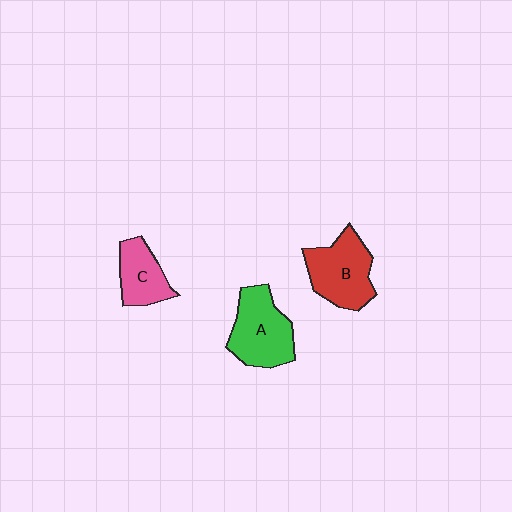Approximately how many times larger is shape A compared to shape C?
Approximately 1.5 times.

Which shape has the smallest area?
Shape C (pink).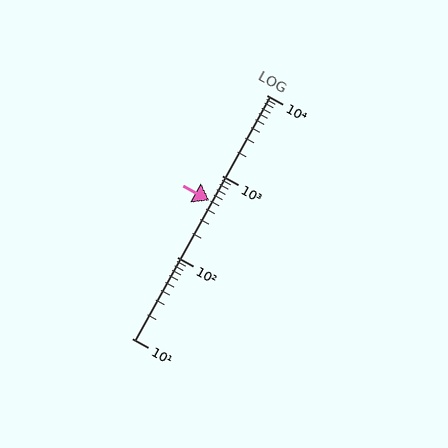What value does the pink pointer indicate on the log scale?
The pointer indicates approximately 500.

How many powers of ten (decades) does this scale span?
The scale spans 3 decades, from 10 to 10000.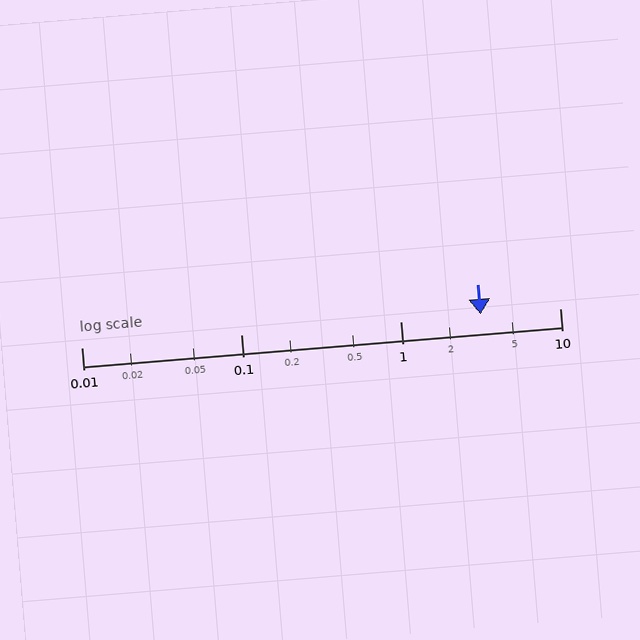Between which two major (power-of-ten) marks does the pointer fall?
The pointer is between 1 and 10.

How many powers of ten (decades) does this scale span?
The scale spans 3 decades, from 0.01 to 10.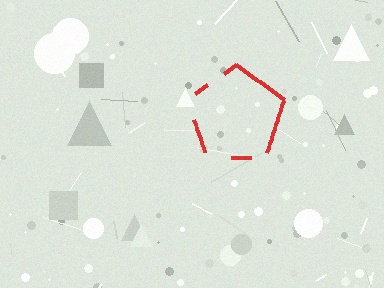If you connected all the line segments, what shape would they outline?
They would outline a pentagon.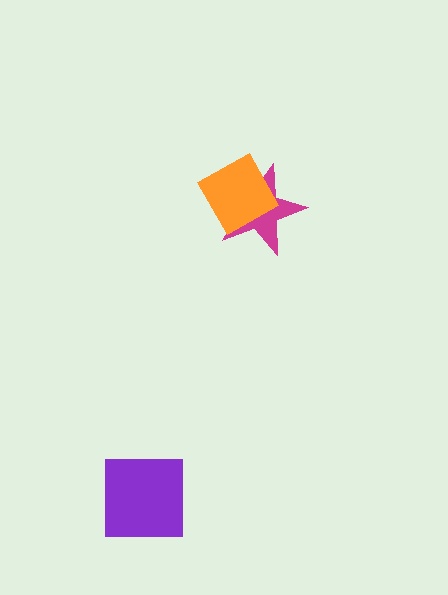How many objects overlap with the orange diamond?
1 object overlaps with the orange diamond.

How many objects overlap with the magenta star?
1 object overlaps with the magenta star.